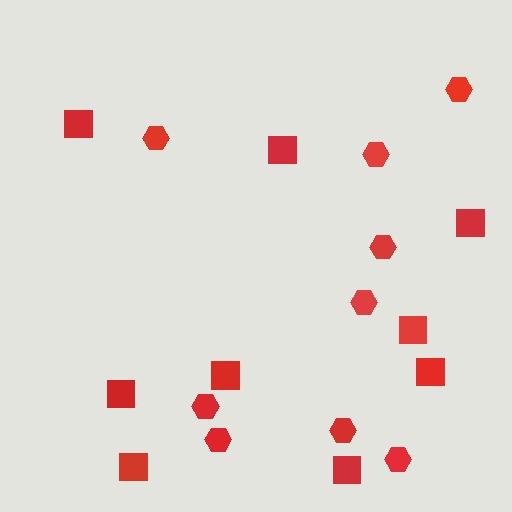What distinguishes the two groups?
There are 2 groups: one group of hexagons (9) and one group of squares (9).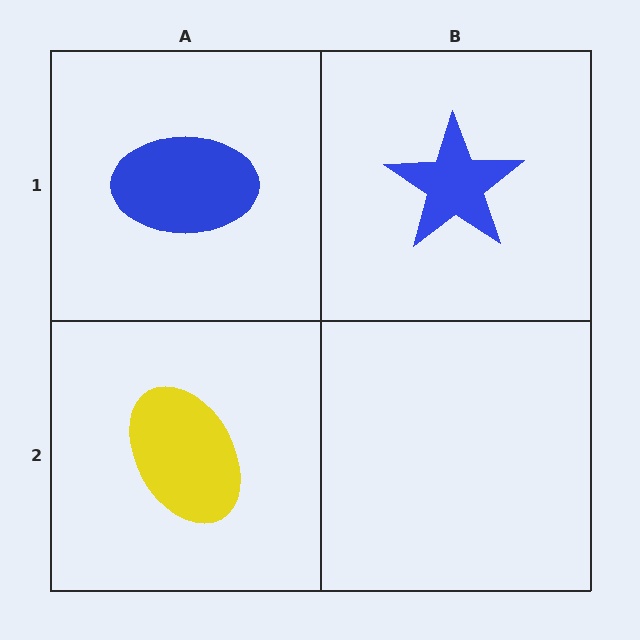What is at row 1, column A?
A blue ellipse.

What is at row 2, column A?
A yellow ellipse.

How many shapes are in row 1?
2 shapes.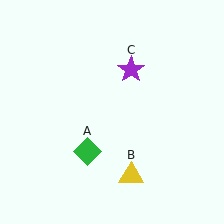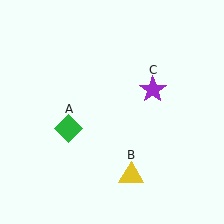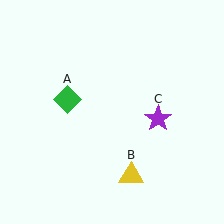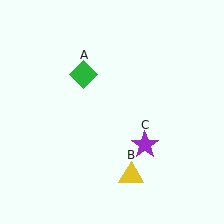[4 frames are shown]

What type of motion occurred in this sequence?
The green diamond (object A), purple star (object C) rotated clockwise around the center of the scene.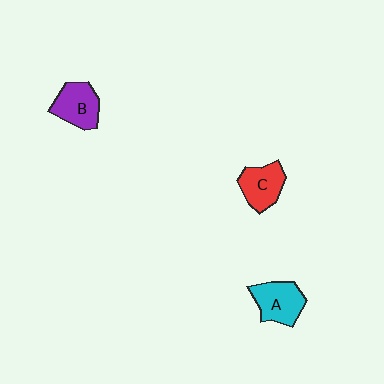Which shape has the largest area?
Shape A (cyan).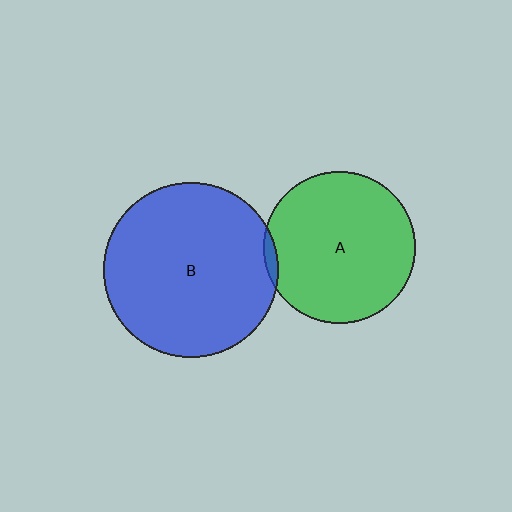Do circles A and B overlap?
Yes.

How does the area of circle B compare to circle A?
Approximately 1.3 times.